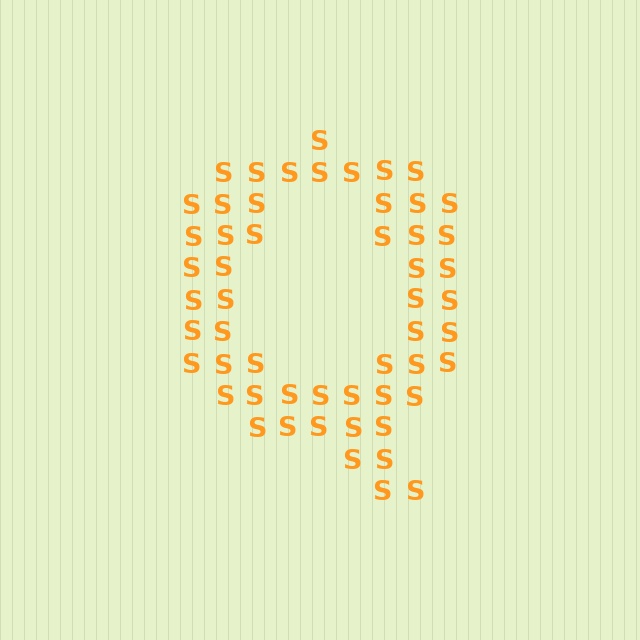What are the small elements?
The small elements are letter S's.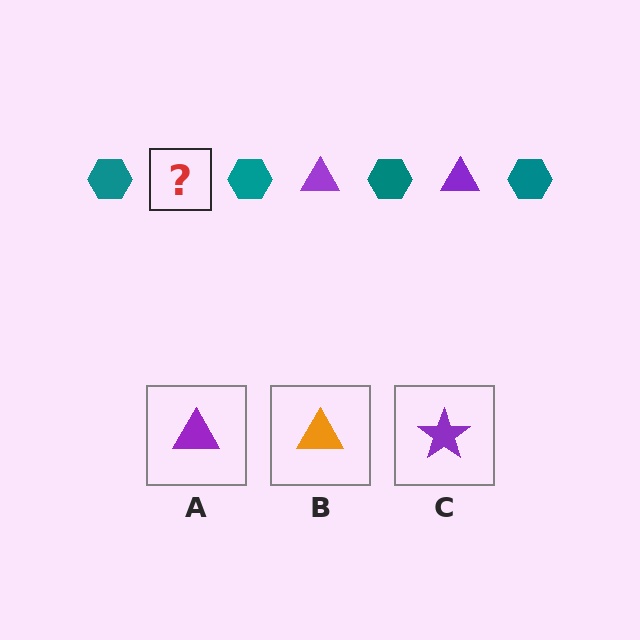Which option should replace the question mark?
Option A.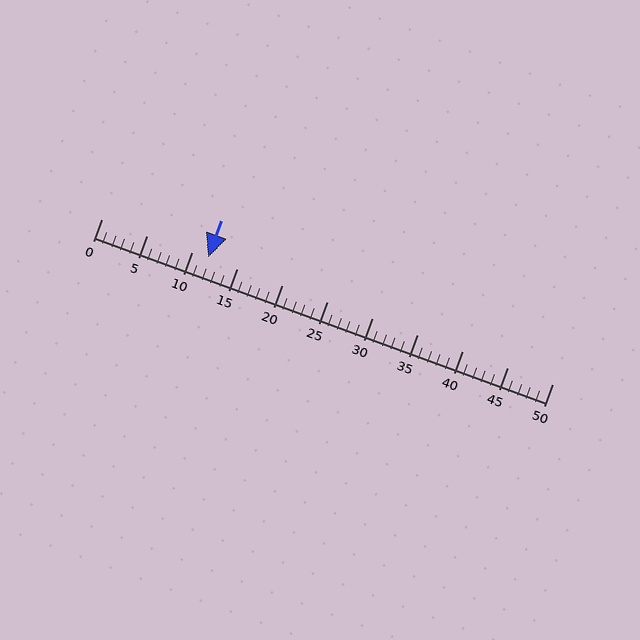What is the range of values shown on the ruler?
The ruler shows values from 0 to 50.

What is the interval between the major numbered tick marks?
The major tick marks are spaced 5 units apart.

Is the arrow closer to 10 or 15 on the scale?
The arrow is closer to 10.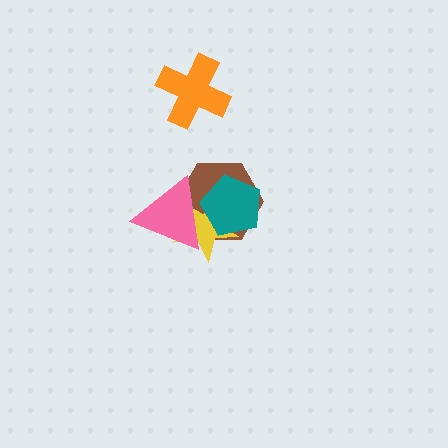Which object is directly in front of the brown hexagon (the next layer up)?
The yellow star is directly in front of the brown hexagon.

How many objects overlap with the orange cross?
0 objects overlap with the orange cross.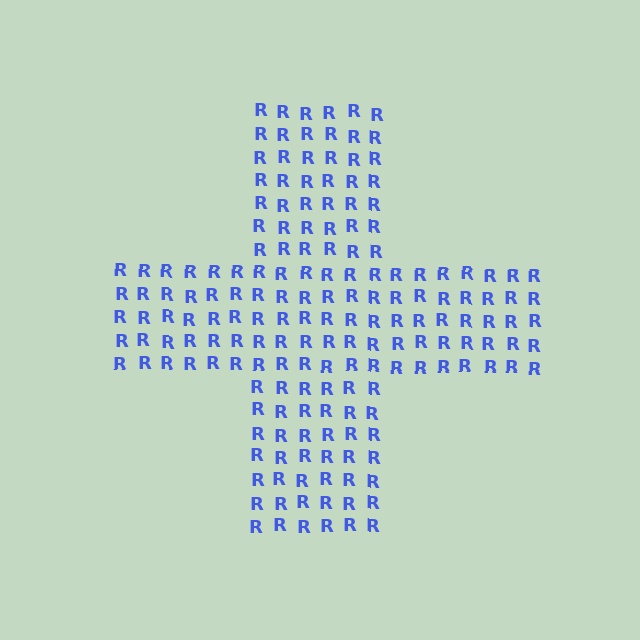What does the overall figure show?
The overall figure shows a cross.